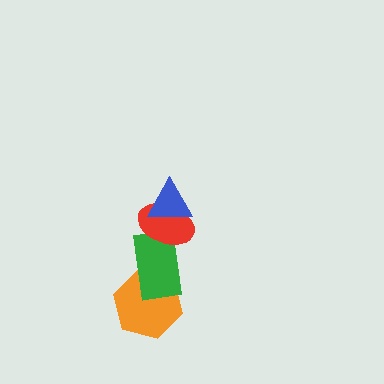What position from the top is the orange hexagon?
The orange hexagon is 4th from the top.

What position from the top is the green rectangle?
The green rectangle is 3rd from the top.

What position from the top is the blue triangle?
The blue triangle is 1st from the top.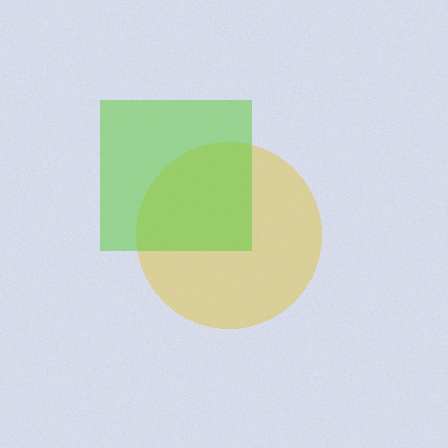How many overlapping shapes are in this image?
There are 2 overlapping shapes in the image.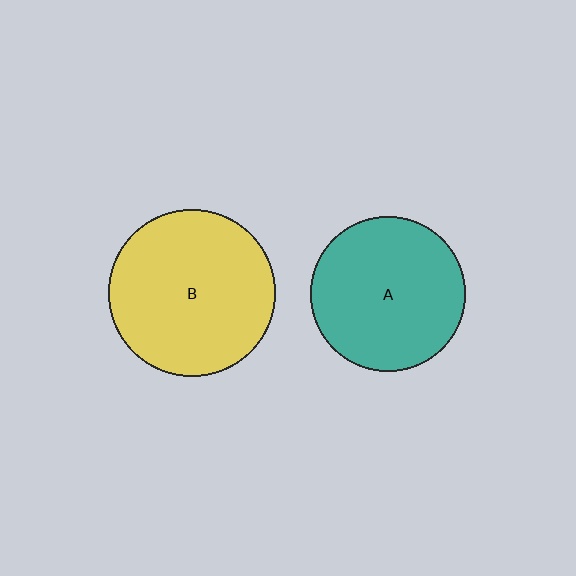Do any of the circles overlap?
No, none of the circles overlap.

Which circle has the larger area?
Circle B (yellow).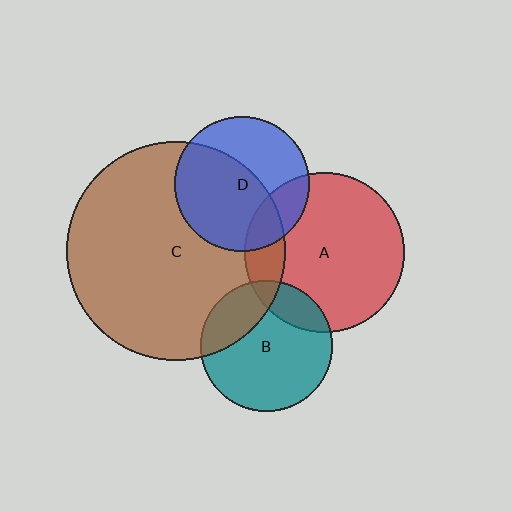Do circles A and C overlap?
Yes.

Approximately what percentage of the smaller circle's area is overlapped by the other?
Approximately 15%.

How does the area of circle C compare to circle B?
Approximately 2.8 times.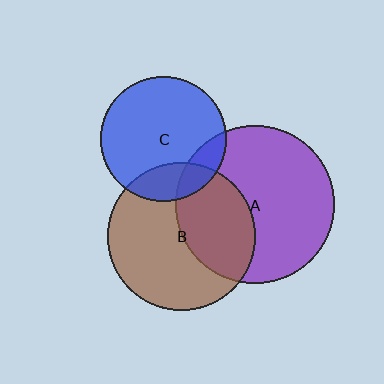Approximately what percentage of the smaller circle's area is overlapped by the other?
Approximately 40%.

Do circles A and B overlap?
Yes.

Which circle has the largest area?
Circle A (purple).